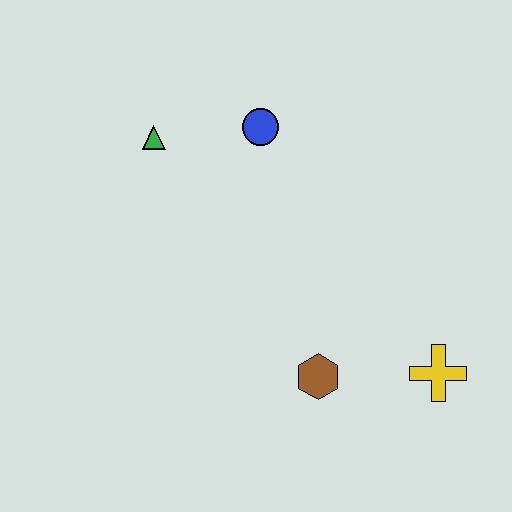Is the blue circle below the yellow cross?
No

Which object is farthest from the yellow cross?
The green triangle is farthest from the yellow cross.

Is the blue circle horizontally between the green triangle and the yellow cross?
Yes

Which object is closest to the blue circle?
The green triangle is closest to the blue circle.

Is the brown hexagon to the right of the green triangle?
Yes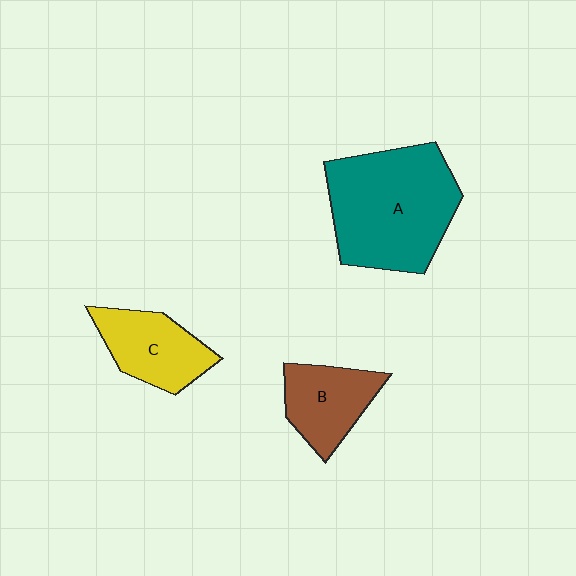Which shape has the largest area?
Shape A (teal).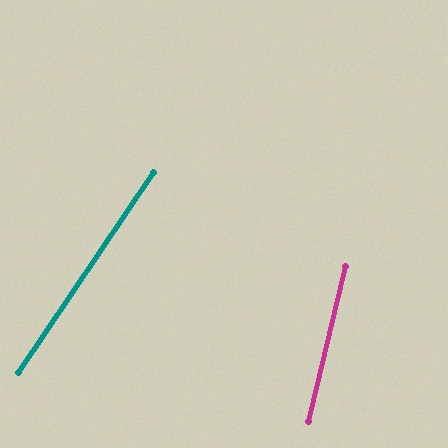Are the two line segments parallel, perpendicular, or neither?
Neither parallel nor perpendicular — they differ by about 21°.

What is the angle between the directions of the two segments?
Approximately 21 degrees.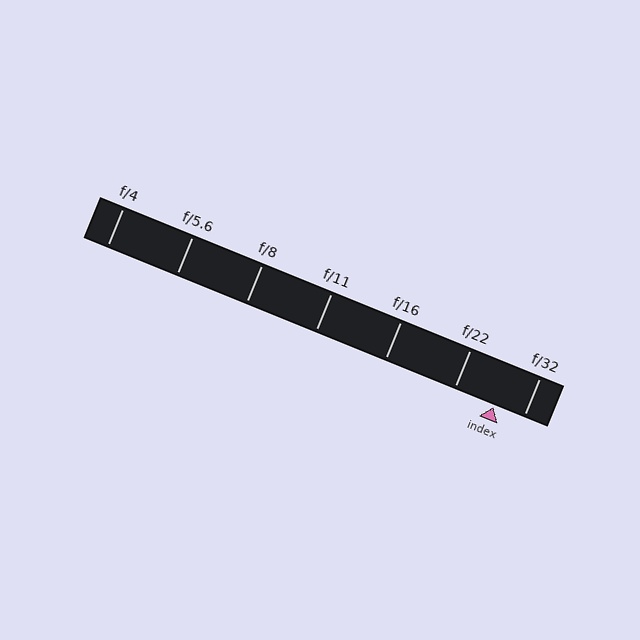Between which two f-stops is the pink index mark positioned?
The index mark is between f/22 and f/32.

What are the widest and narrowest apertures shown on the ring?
The widest aperture shown is f/4 and the narrowest is f/32.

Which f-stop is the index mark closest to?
The index mark is closest to f/32.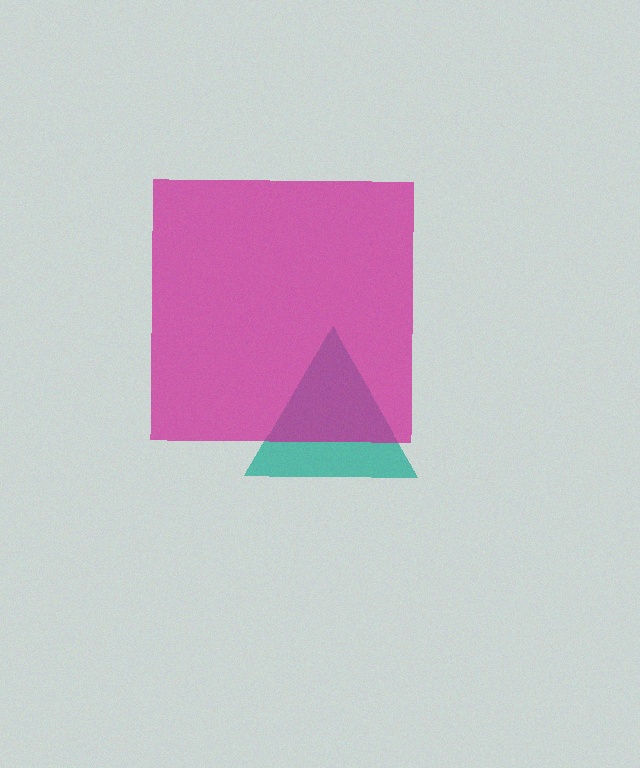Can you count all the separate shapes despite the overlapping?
Yes, there are 2 separate shapes.